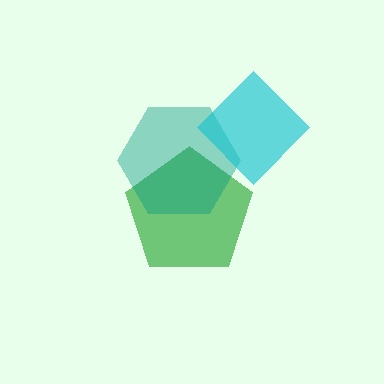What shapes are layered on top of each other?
The layered shapes are: a green pentagon, a teal hexagon, a cyan diamond.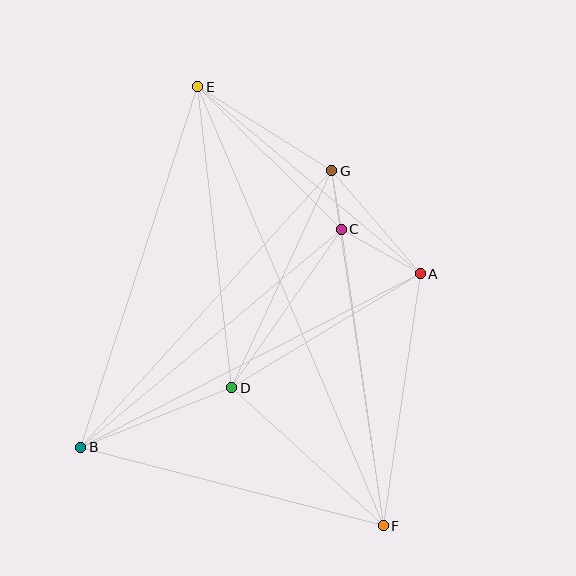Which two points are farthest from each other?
Points E and F are farthest from each other.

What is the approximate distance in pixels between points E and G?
The distance between E and G is approximately 159 pixels.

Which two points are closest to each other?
Points C and G are closest to each other.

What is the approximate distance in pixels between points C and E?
The distance between C and E is approximately 202 pixels.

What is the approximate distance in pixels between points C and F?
The distance between C and F is approximately 299 pixels.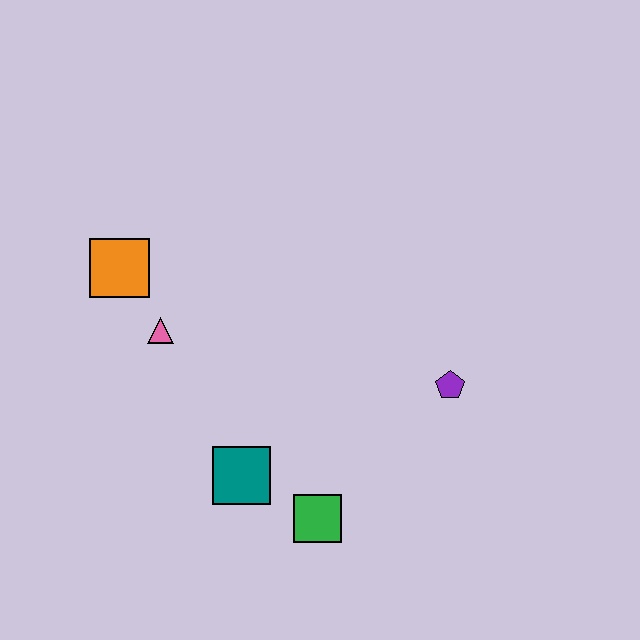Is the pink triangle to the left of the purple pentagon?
Yes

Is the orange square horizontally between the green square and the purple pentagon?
No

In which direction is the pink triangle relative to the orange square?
The pink triangle is below the orange square.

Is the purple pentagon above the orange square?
No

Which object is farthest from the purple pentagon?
The orange square is farthest from the purple pentagon.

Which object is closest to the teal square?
The green square is closest to the teal square.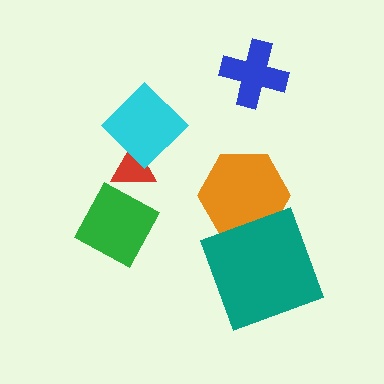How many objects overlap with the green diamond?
1 object overlaps with the green diamond.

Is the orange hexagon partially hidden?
Yes, it is partially covered by another shape.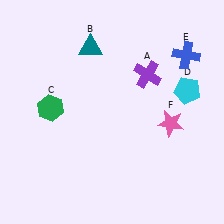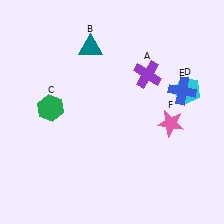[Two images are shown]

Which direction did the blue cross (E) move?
The blue cross (E) moved down.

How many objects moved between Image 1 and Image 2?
1 object moved between the two images.